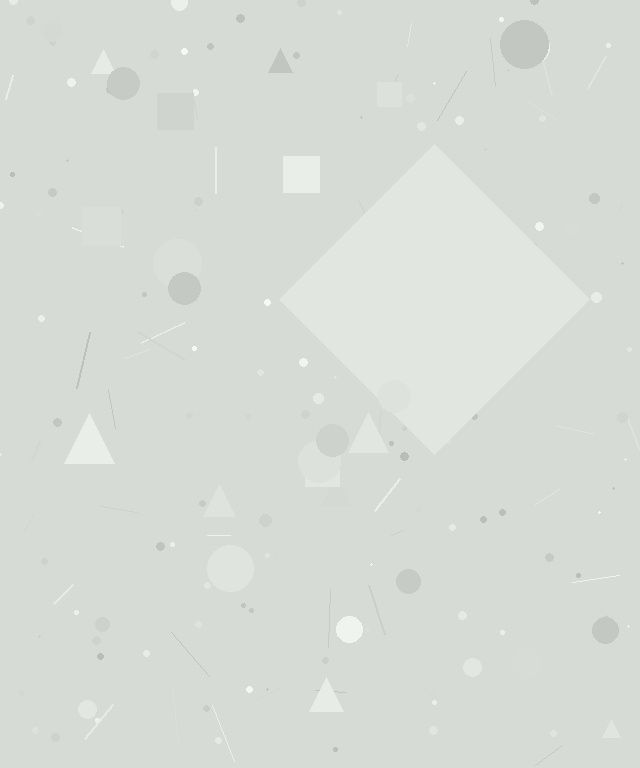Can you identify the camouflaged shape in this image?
The camouflaged shape is a diamond.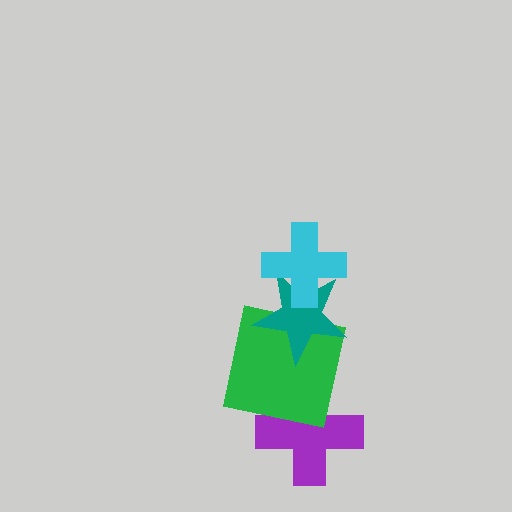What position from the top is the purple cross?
The purple cross is 4th from the top.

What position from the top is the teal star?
The teal star is 2nd from the top.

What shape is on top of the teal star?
The cyan cross is on top of the teal star.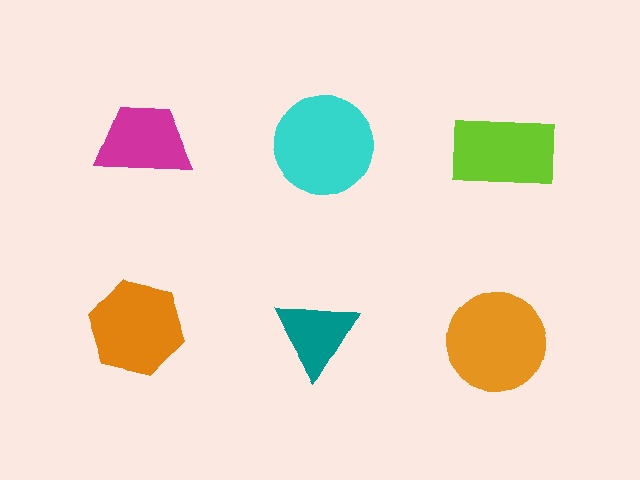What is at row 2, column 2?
A teal triangle.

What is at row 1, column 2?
A cyan circle.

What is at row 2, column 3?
An orange circle.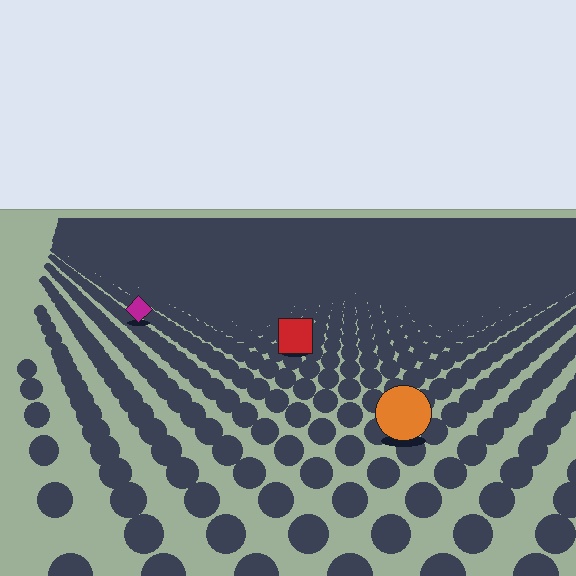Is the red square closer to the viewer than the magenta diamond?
Yes. The red square is closer — you can tell from the texture gradient: the ground texture is coarser near it.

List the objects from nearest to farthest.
From nearest to farthest: the orange circle, the red square, the magenta diamond.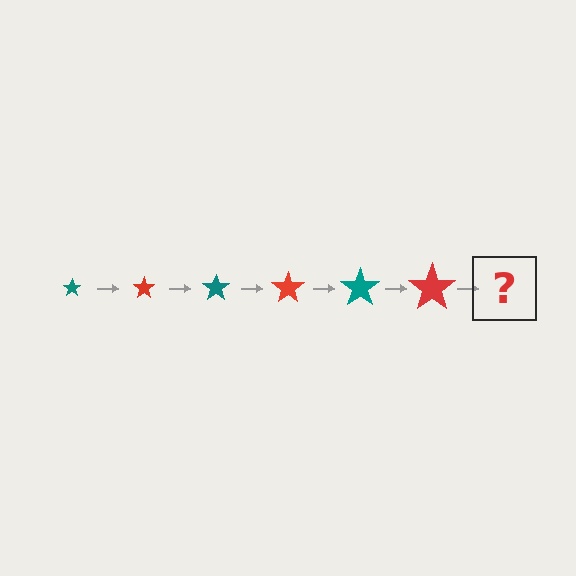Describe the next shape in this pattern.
It should be a teal star, larger than the previous one.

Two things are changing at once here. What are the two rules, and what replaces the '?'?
The two rules are that the star grows larger each step and the color cycles through teal and red. The '?' should be a teal star, larger than the previous one.